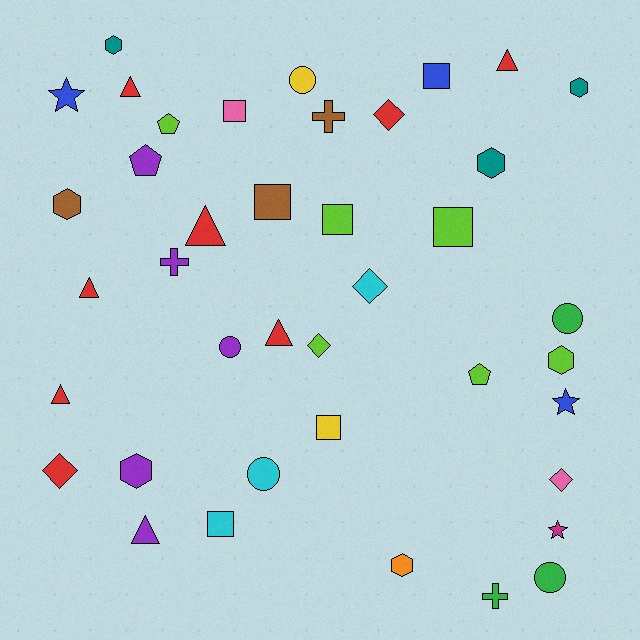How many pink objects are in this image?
There are 2 pink objects.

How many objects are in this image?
There are 40 objects.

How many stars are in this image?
There are 3 stars.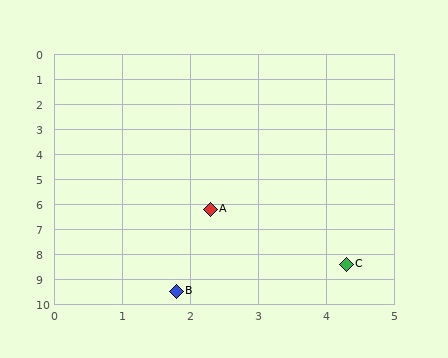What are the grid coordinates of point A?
Point A is at approximately (2.3, 6.2).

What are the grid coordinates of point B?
Point B is at approximately (1.8, 9.5).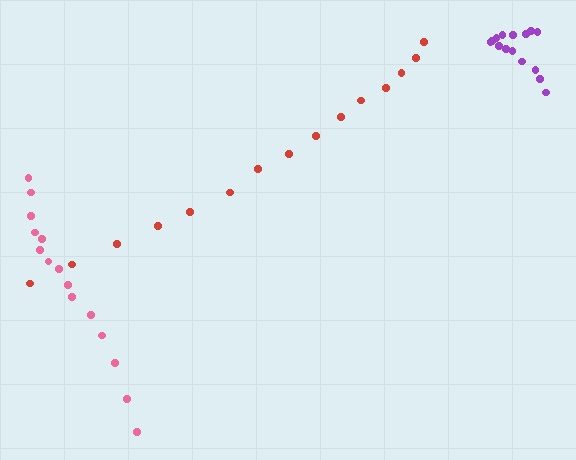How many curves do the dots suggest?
There are 3 distinct paths.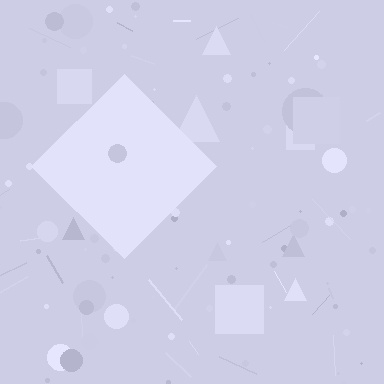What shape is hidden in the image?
A diamond is hidden in the image.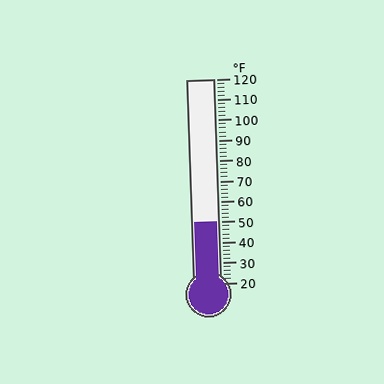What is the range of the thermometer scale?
The thermometer scale ranges from 20°F to 120°F.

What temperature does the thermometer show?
The thermometer shows approximately 50°F.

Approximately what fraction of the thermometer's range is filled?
The thermometer is filled to approximately 30% of its range.